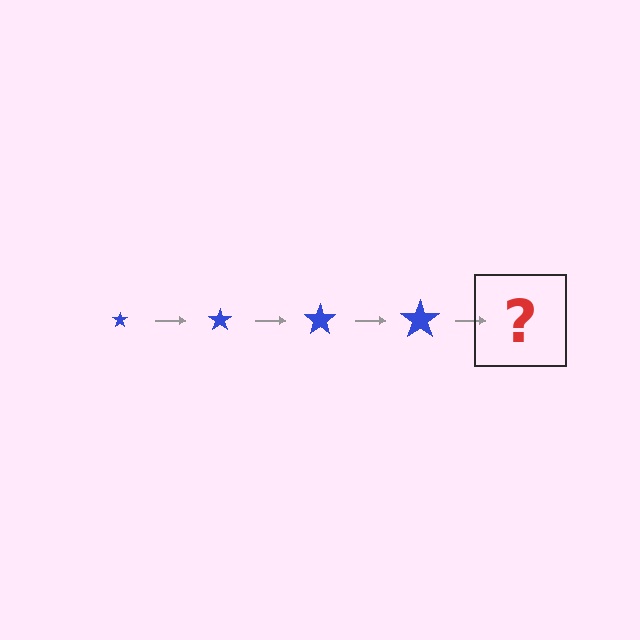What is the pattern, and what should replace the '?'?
The pattern is that the star gets progressively larger each step. The '?' should be a blue star, larger than the previous one.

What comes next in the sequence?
The next element should be a blue star, larger than the previous one.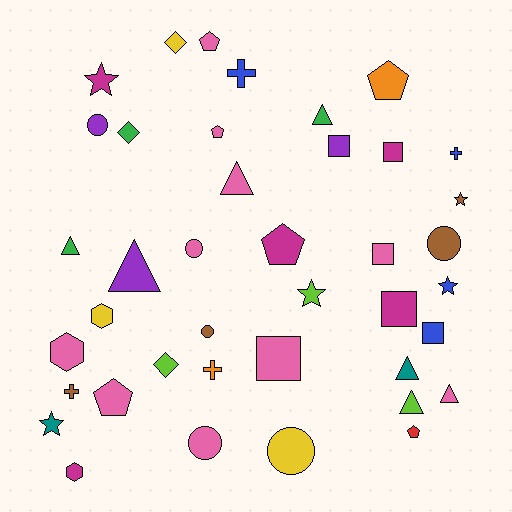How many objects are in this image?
There are 40 objects.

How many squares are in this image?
There are 6 squares.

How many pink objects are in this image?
There are 10 pink objects.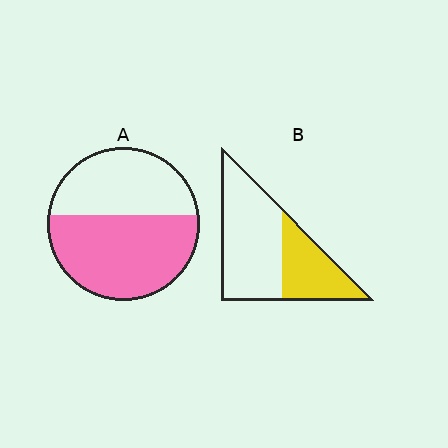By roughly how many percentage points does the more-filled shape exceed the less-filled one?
By roughly 20 percentage points (A over B).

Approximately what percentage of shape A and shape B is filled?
A is approximately 55% and B is approximately 35%.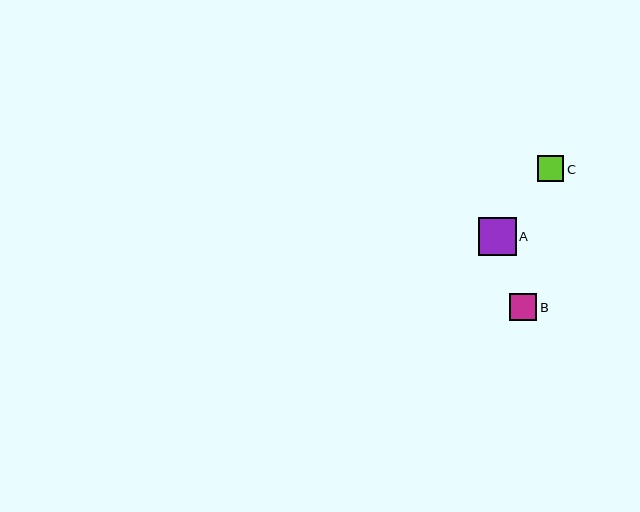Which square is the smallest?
Square C is the smallest with a size of approximately 26 pixels.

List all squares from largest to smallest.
From largest to smallest: A, B, C.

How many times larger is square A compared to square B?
Square A is approximately 1.4 times the size of square B.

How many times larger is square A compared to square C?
Square A is approximately 1.5 times the size of square C.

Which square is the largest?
Square A is the largest with a size of approximately 38 pixels.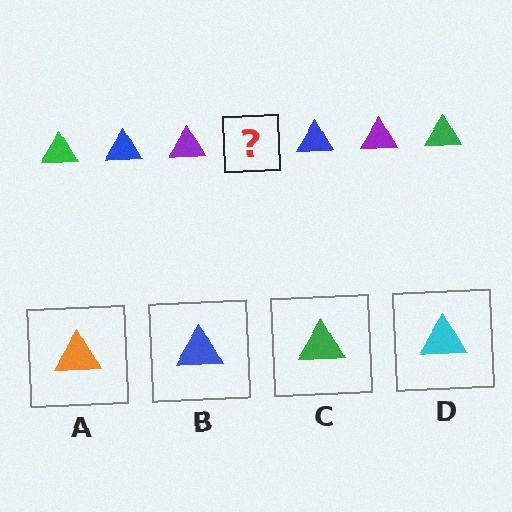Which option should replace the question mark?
Option C.